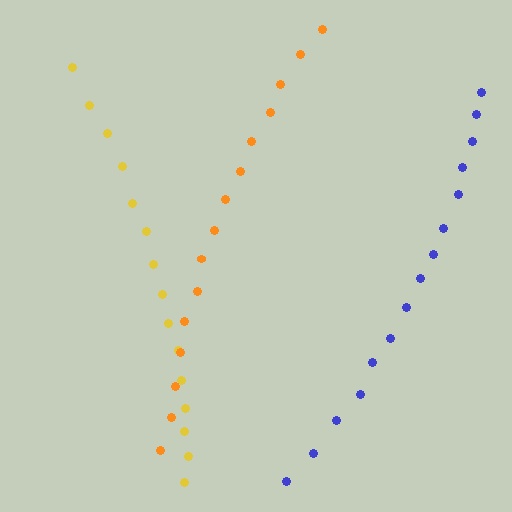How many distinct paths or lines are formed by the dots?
There are 3 distinct paths.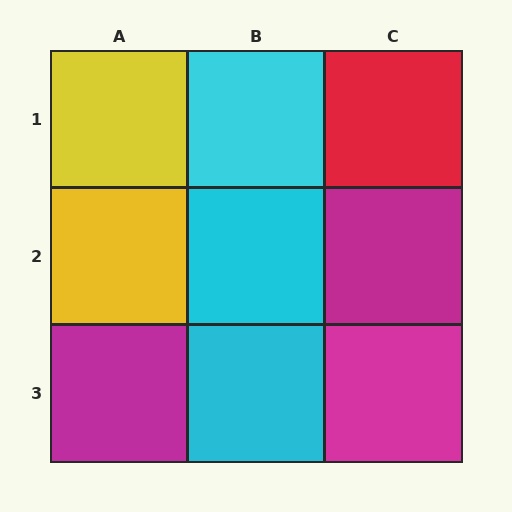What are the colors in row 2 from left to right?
Yellow, cyan, magenta.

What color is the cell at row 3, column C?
Magenta.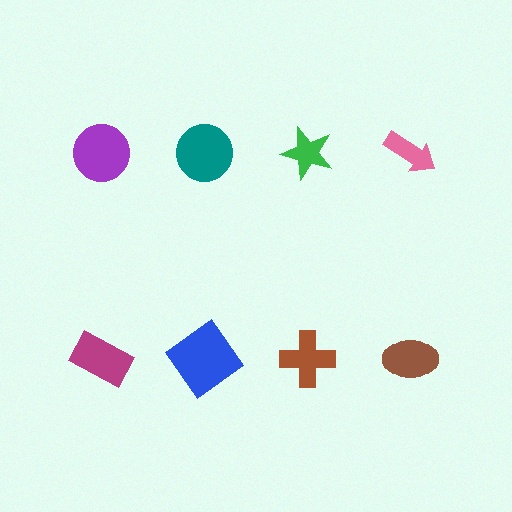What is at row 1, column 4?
A pink arrow.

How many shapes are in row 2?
4 shapes.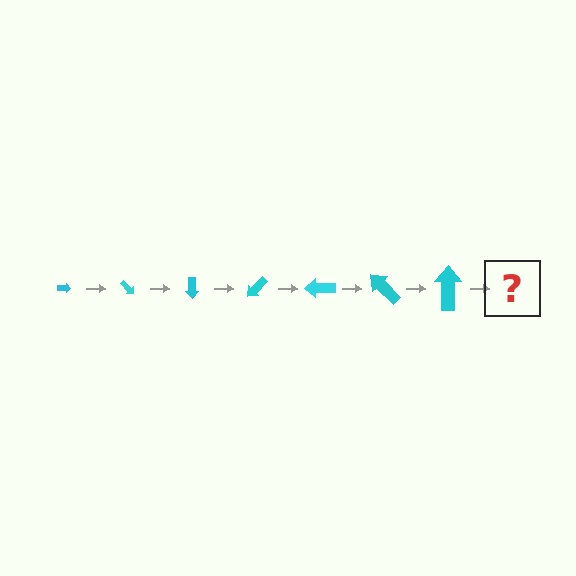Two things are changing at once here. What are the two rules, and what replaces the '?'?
The two rules are that the arrow grows larger each step and it rotates 45 degrees each step. The '?' should be an arrow, larger than the previous one and rotated 315 degrees from the start.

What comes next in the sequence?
The next element should be an arrow, larger than the previous one and rotated 315 degrees from the start.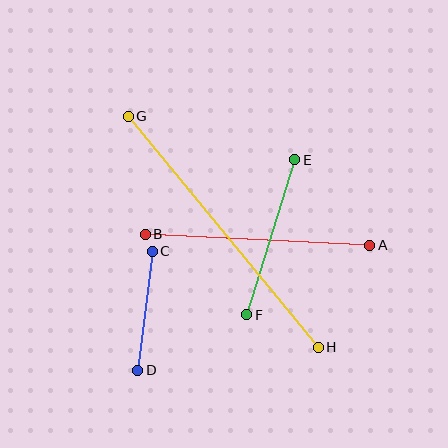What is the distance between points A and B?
The distance is approximately 225 pixels.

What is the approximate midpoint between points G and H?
The midpoint is at approximately (223, 232) pixels.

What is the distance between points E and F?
The distance is approximately 163 pixels.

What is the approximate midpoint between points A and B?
The midpoint is at approximately (257, 240) pixels.